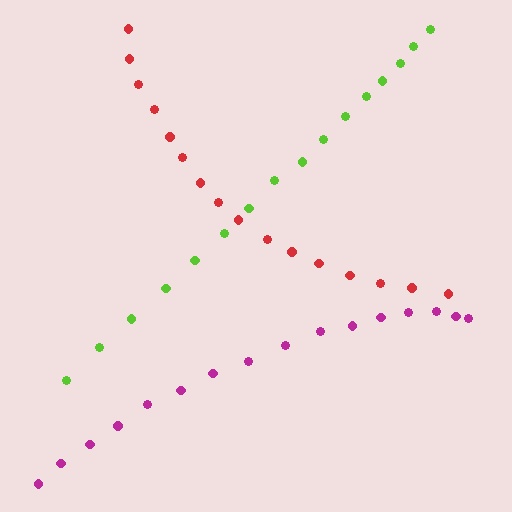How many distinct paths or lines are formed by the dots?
There are 3 distinct paths.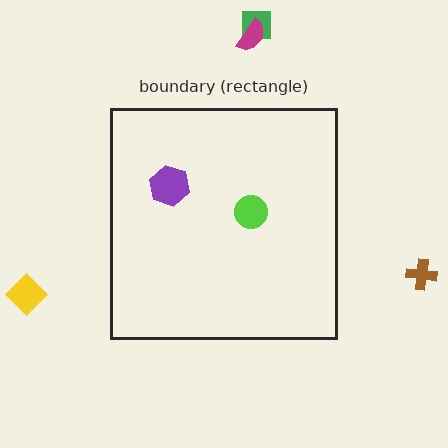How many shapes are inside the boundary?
2 inside, 4 outside.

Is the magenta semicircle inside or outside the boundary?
Outside.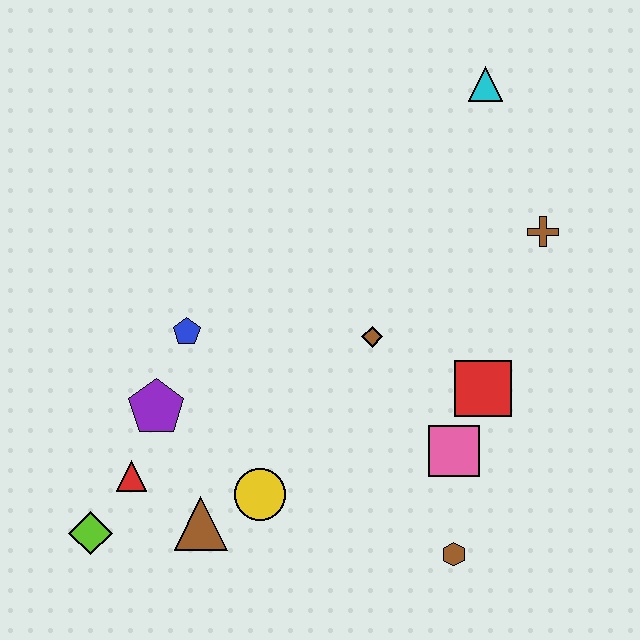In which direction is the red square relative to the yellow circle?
The red square is to the right of the yellow circle.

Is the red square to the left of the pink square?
No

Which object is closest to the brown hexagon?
The pink square is closest to the brown hexagon.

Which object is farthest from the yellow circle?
The cyan triangle is farthest from the yellow circle.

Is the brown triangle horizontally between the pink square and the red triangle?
Yes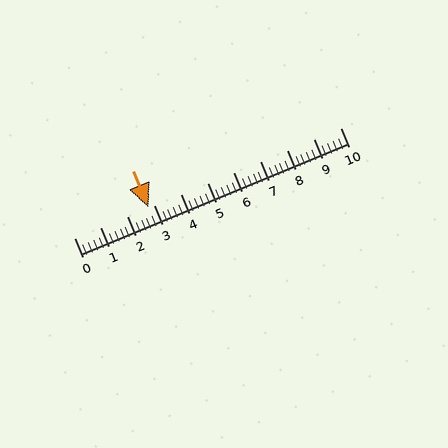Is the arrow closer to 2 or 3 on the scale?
The arrow is closer to 3.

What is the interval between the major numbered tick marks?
The major tick marks are spaced 1 units apart.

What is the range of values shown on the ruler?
The ruler shows values from 0 to 10.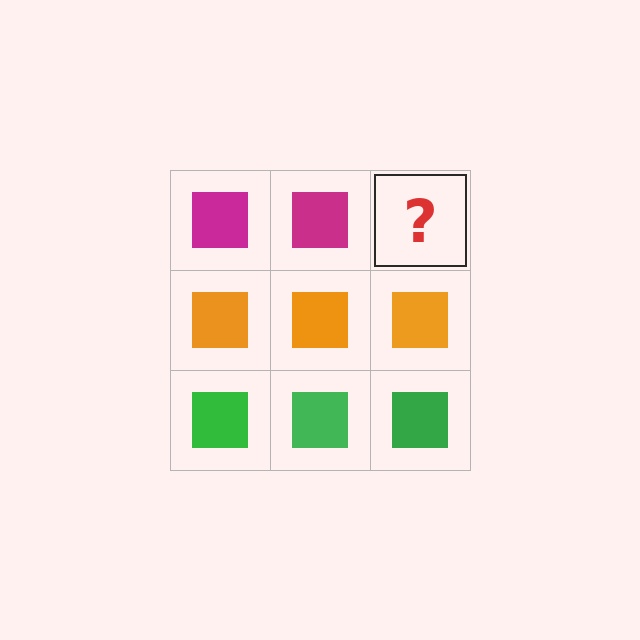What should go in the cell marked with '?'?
The missing cell should contain a magenta square.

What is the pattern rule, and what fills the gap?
The rule is that each row has a consistent color. The gap should be filled with a magenta square.